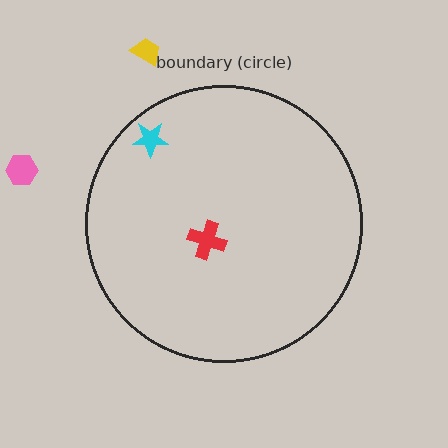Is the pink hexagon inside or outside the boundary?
Outside.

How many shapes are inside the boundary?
2 inside, 2 outside.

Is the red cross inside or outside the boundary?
Inside.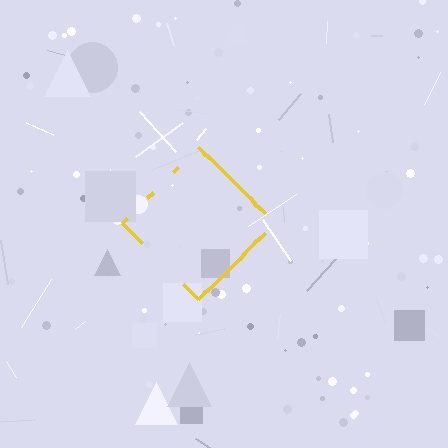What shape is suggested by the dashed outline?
The dashed outline suggests a diamond.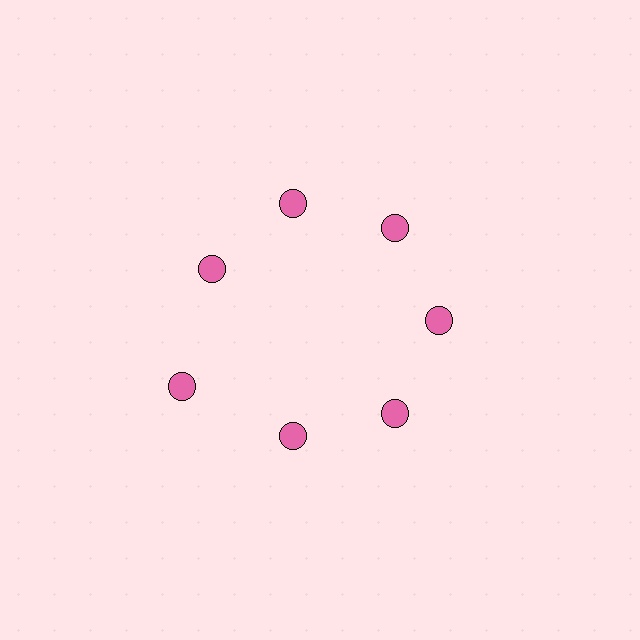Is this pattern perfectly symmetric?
No. The 7 pink circles are arranged in a ring, but one element near the 8 o'clock position is pushed outward from the center, breaking the 7-fold rotational symmetry.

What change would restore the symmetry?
The symmetry would be restored by moving it inward, back onto the ring so that all 7 circles sit at equal angles and equal distance from the center.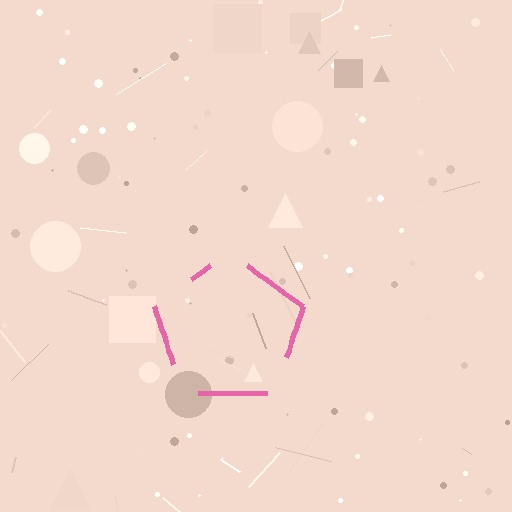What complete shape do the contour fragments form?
The contour fragments form a pentagon.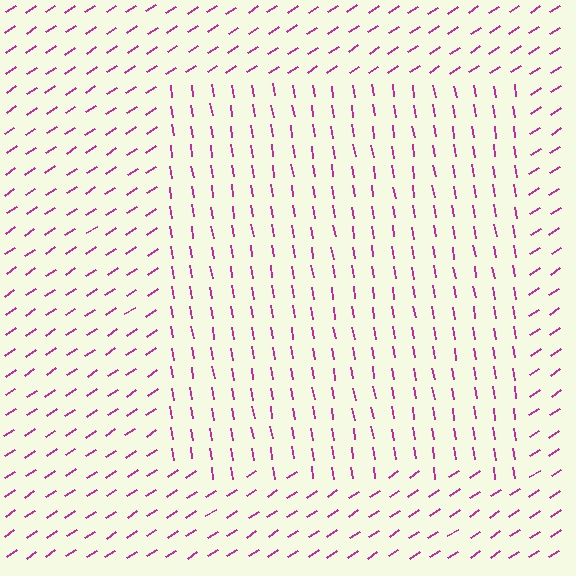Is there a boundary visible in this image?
Yes, there is a texture boundary formed by a change in line orientation.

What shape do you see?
I see a rectangle.